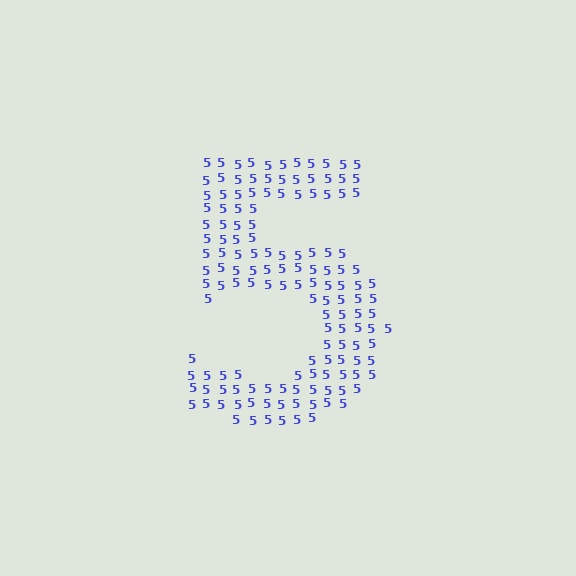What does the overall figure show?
The overall figure shows the digit 5.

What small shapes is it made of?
It is made of small digit 5's.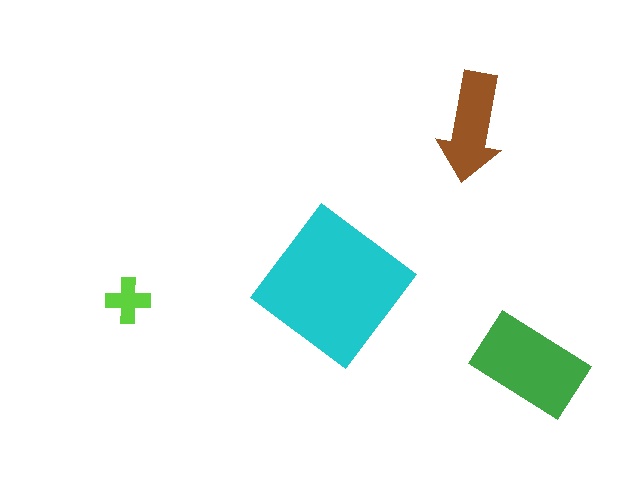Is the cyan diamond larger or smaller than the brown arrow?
Larger.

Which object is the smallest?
The lime cross.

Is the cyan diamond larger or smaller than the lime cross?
Larger.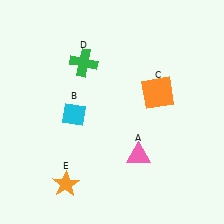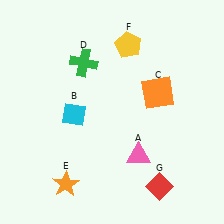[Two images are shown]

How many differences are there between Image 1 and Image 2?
There are 2 differences between the two images.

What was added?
A yellow pentagon (F), a red diamond (G) were added in Image 2.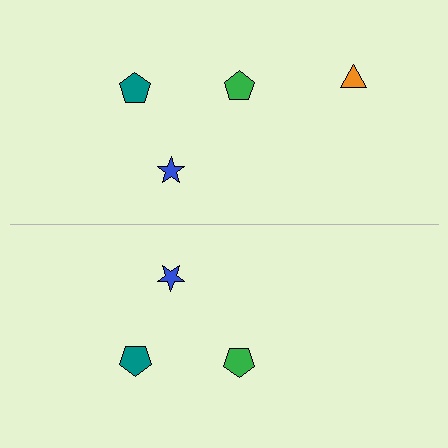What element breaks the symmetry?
A orange triangle is missing from the bottom side.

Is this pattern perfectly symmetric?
No, the pattern is not perfectly symmetric. A orange triangle is missing from the bottom side.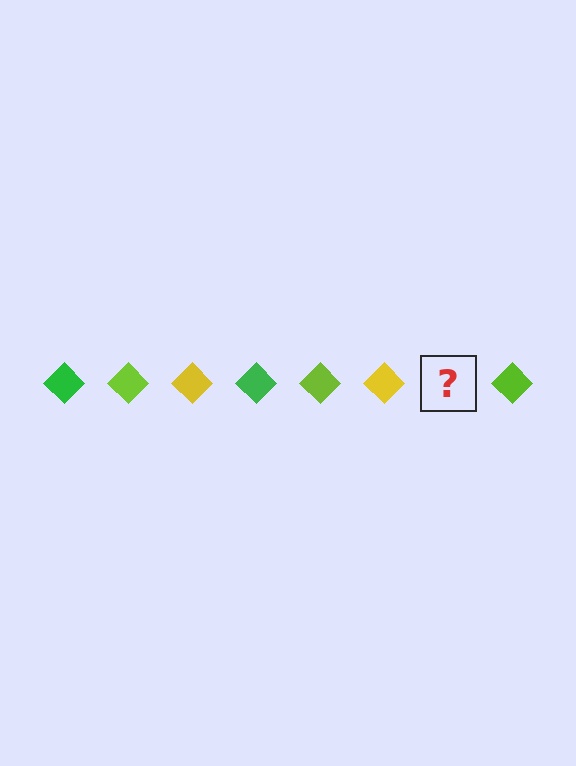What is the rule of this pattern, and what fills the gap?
The rule is that the pattern cycles through green, lime, yellow diamonds. The gap should be filled with a green diamond.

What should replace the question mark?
The question mark should be replaced with a green diamond.